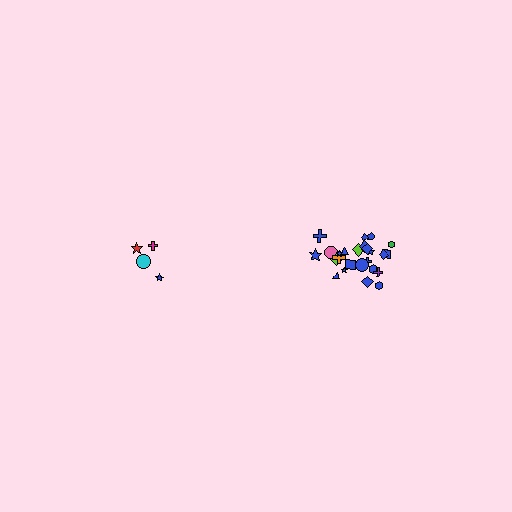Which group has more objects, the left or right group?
The right group.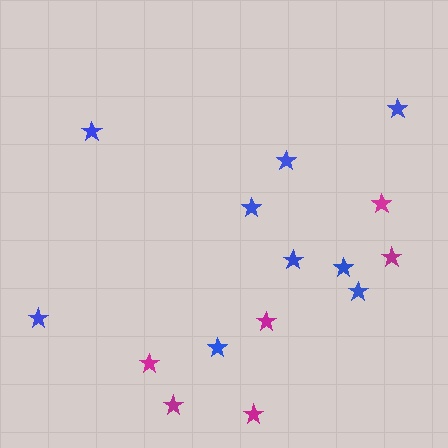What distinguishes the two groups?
There are 2 groups: one group of magenta stars (6) and one group of blue stars (9).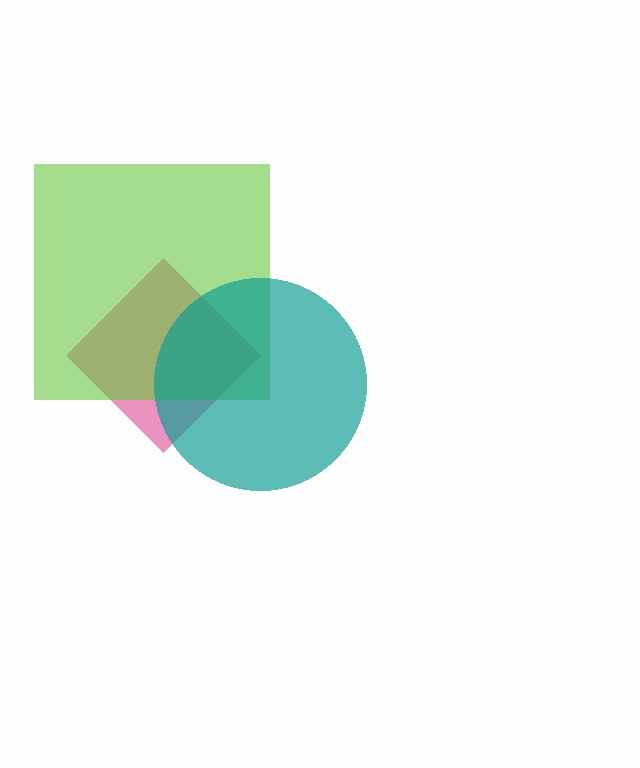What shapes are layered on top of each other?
The layered shapes are: a pink diamond, a lime square, a teal circle.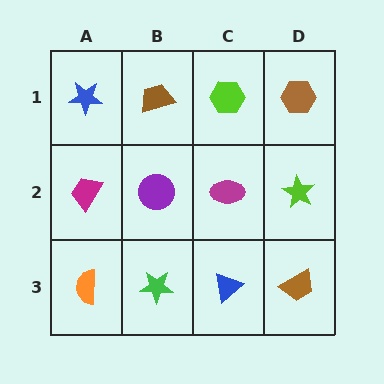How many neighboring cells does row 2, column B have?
4.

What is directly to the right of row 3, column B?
A blue triangle.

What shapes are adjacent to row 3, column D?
A lime star (row 2, column D), a blue triangle (row 3, column C).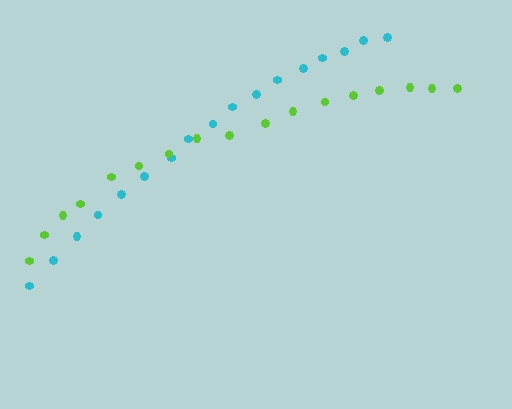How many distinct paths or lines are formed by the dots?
There are 2 distinct paths.